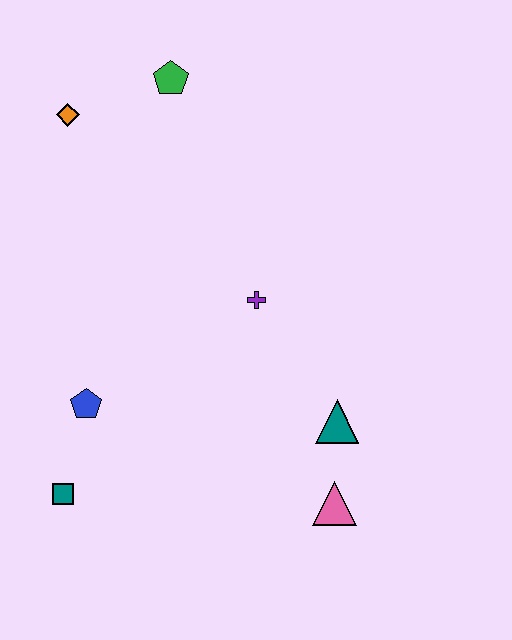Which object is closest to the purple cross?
The teal triangle is closest to the purple cross.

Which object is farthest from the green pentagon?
The pink triangle is farthest from the green pentagon.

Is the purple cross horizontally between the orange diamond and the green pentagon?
No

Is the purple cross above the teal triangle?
Yes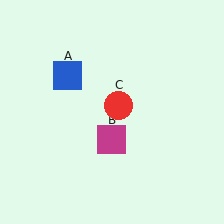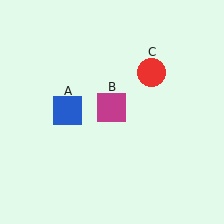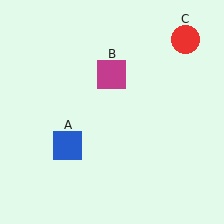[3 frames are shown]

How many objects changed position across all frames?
3 objects changed position: blue square (object A), magenta square (object B), red circle (object C).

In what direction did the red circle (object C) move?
The red circle (object C) moved up and to the right.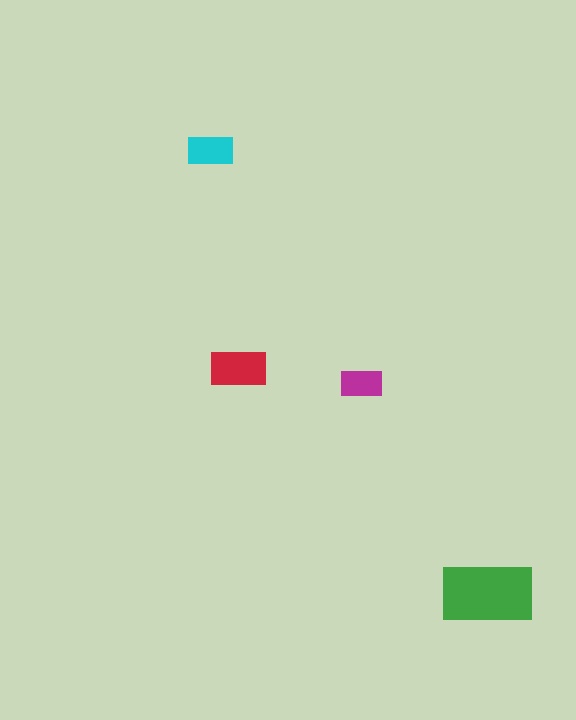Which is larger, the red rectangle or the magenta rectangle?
The red one.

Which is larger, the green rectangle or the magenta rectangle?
The green one.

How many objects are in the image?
There are 4 objects in the image.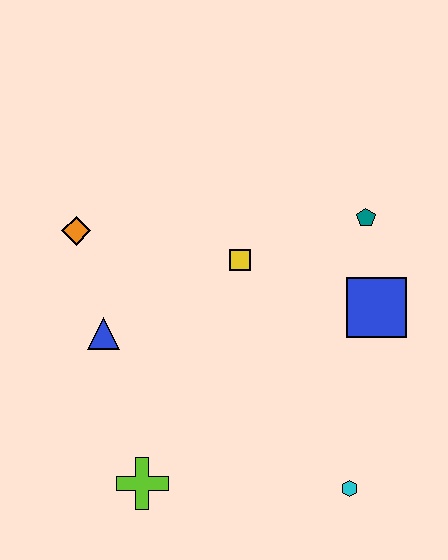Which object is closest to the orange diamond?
The blue triangle is closest to the orange diamond.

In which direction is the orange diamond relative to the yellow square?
The orange diamond is to the left of the yellow square.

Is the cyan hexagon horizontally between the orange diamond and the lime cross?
No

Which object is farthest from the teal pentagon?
The lime cross is farthest from the teal pentagon.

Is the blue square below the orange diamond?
Yes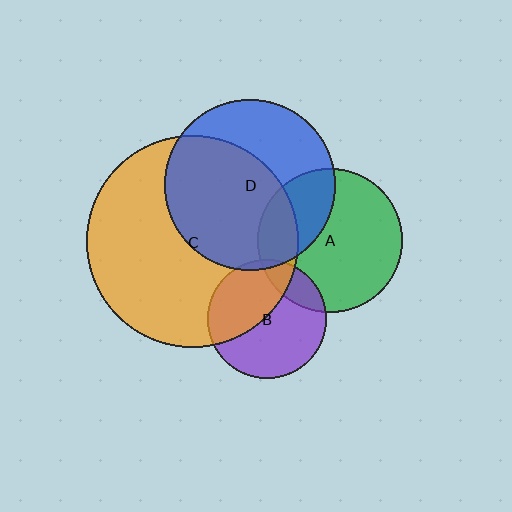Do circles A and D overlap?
Yes.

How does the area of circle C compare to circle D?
Approximately 1.5 times.